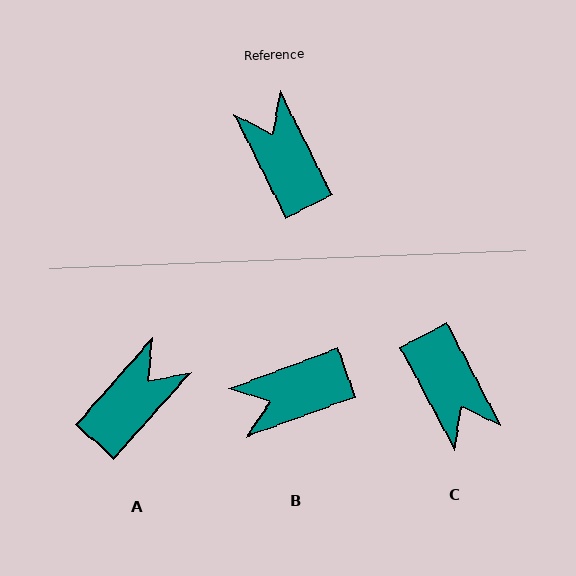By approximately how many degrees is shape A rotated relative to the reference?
Approximately 68 degrees clockwise.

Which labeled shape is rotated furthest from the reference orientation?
C, about 179 degrees away.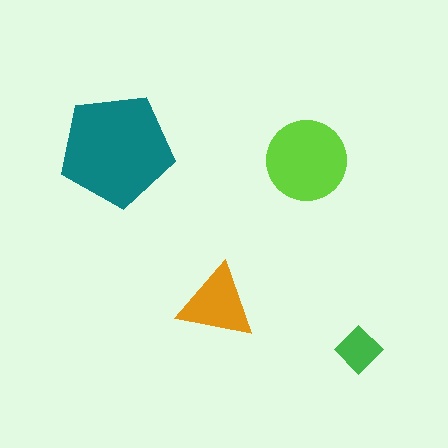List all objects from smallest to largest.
The green diamond, the orange triangle, the lime circle, the teal pentagon.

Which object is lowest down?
The green diamond is bottommost.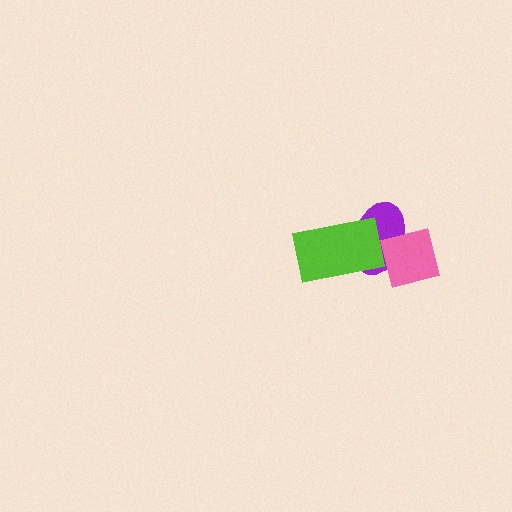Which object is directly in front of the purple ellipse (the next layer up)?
The pink square is directly in front of the purple ellipse.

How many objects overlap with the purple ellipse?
2 objects overlap with the purple ellipse.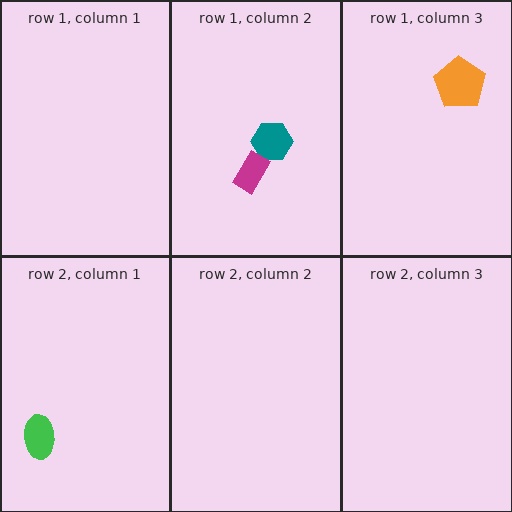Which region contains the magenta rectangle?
The row 1, column 2 region.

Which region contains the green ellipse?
The row 2, column 1 region.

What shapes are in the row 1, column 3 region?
The orange pentagon.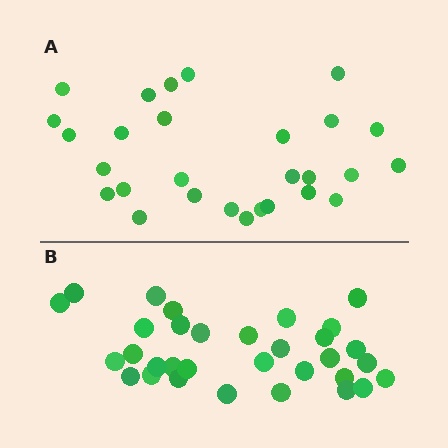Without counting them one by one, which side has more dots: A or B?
Region B (the bottom region) has more dots.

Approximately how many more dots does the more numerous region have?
Region B has about 4 more dots than region A.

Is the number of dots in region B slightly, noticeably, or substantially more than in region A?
Region B has only slightly more — the two regions are fairly close. The ratio is roughly 1.1 to 1.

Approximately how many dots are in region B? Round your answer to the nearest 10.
About 30 dots. (The exact count is 32, which rounds to 30.)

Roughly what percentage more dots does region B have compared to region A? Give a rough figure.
About 15% more.